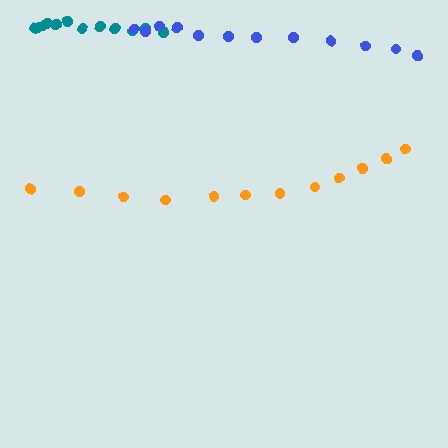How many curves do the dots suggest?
There are 3 distinct paths.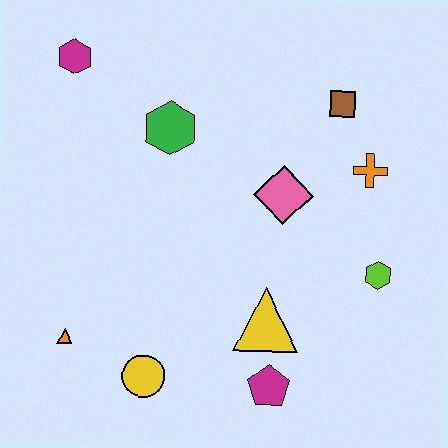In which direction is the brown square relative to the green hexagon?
The brown square is to the right of the green hexagon.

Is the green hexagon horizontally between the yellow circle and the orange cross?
Yes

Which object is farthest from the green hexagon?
The magenta pentagon is farthest from the green hexagon.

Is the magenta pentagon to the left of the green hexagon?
No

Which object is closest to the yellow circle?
The orange triangle is closest to the yellow circle.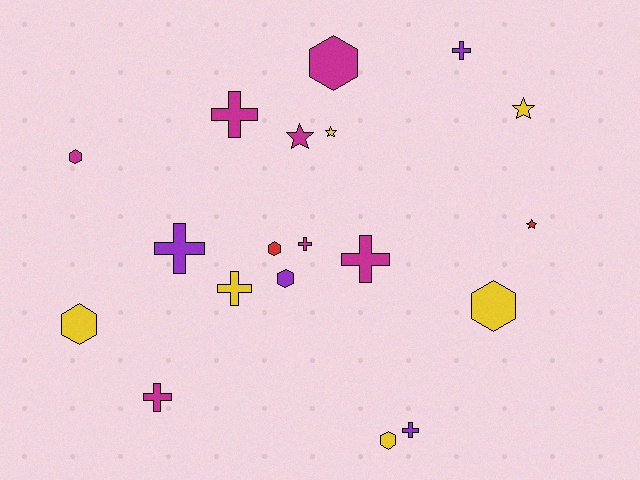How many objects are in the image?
There are 19 objects.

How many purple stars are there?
There are no purple stars.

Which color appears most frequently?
Magenta, with 7 objects.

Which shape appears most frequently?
Cross, with 8 objects.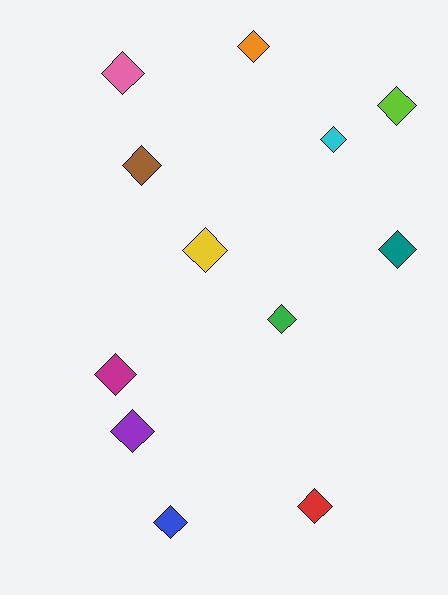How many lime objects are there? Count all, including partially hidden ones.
There is 1 lime object.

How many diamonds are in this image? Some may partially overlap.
There are 12 diamonds.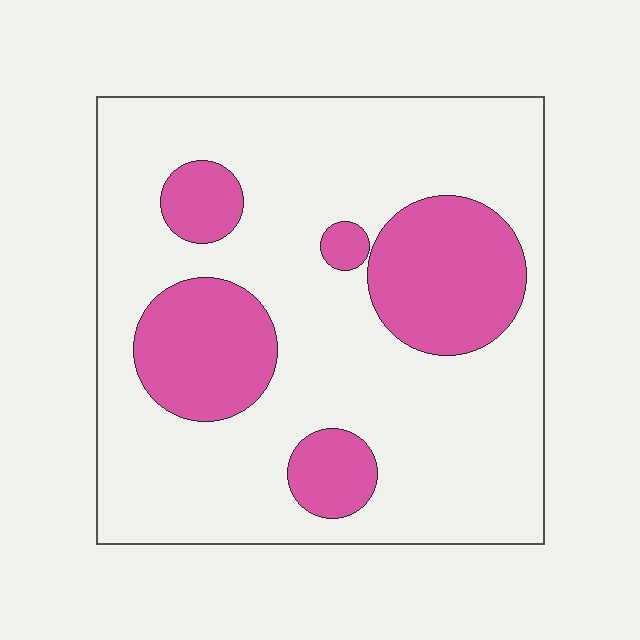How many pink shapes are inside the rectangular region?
5.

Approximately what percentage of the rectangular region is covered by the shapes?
Approximately 25%.